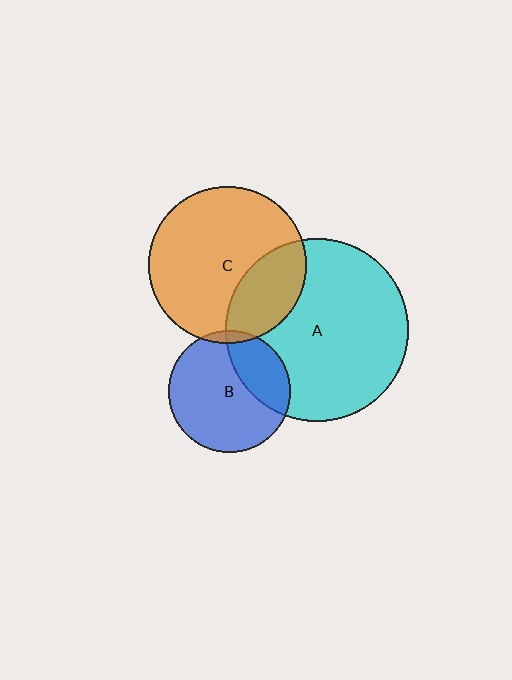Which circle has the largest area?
Circle A (cyan).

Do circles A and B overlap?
Yes.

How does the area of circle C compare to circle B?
Approximately 1.7 times.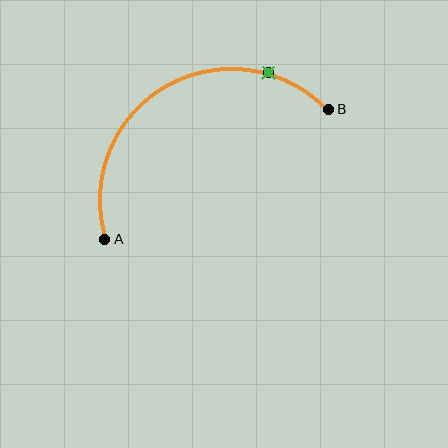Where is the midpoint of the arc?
The arc midpoint is the point on the curve farthest from the straight line joining A and B. It sits above that line.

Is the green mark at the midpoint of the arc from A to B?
No. The green mark lies on the arc but is closer to endpoint B. The arc midpoint would be at the point on the curve equidistant along the arc from both A and B.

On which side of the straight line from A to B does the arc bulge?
The arc bulges above the straight line connecting A and B.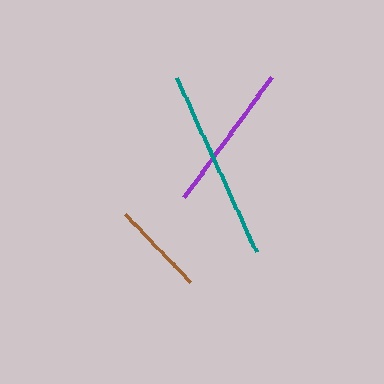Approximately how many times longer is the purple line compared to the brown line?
The purple line is approximately 1.6 times the length of the brown line.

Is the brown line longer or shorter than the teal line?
The teal line is longer than the brown line.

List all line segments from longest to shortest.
From longest to shortest: teal, purple, brown.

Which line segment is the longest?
The teal line is the longest at approximately 191 pixels.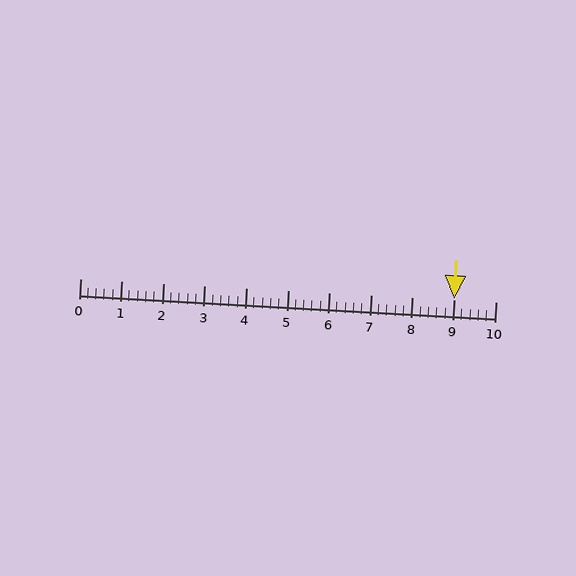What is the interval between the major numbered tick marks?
The major tick marks are spaced 1 units apart.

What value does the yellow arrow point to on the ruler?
The yellow arrow points to approximately 9.0.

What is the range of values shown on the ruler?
The ruler shows values from 0 to 10.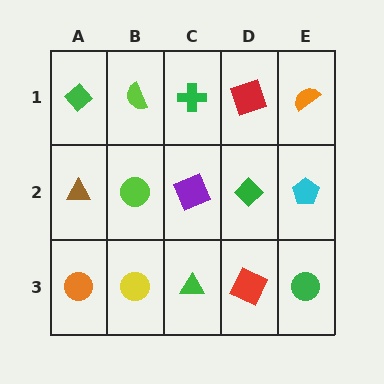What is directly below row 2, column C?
A green triangle.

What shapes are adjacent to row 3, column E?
A cyan pentagon (row 2, column E), a red square (row 3, column D).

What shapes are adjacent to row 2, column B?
A lime semicircle (row 1, column B), a yellow circle (row 3, column B), a brown triangle (row 2, column A), a purple square (row 2, column C).